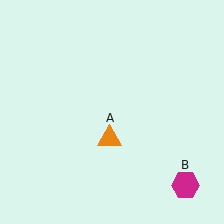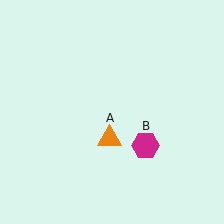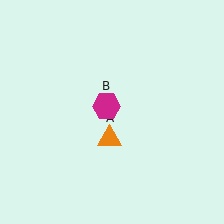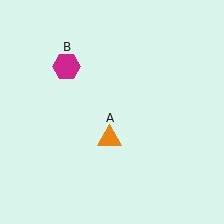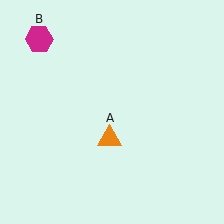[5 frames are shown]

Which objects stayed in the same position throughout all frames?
Orange triangle (object A) remained stationary.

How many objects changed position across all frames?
1 object changed position: magenta hexagon (object B).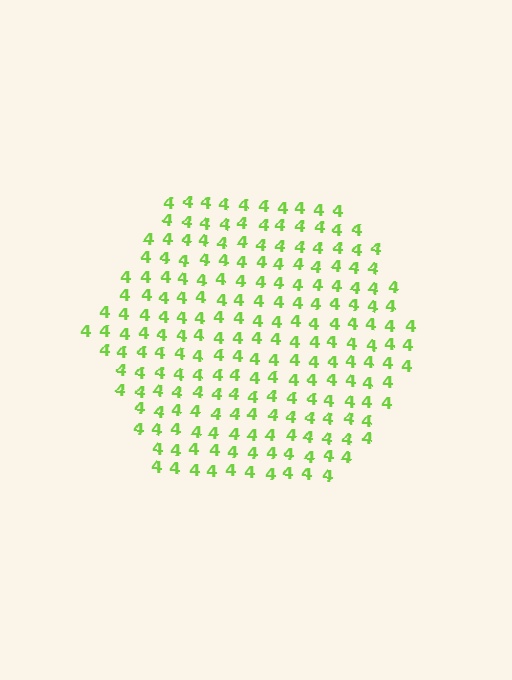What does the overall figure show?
The overall figure shows a hexagon.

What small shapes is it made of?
It is made of small digit 4's.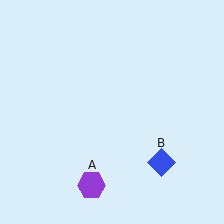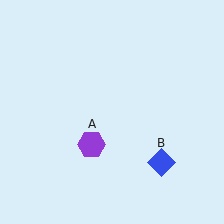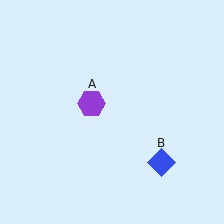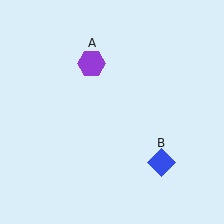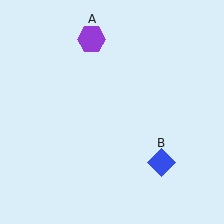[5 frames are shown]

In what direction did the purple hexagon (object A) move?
The purple hexagon (object A) moved up.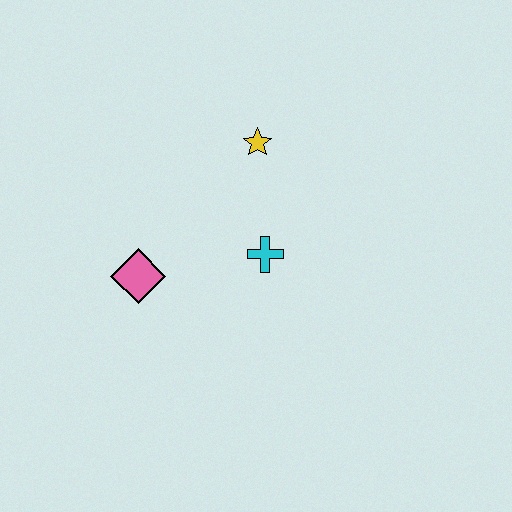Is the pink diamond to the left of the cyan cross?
Yes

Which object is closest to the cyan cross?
The yellow star is closest to the cyan cross.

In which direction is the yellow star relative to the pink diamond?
The yellow star is above the pink diamond.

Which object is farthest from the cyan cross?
The pink diamond is farthest from the cyan cross.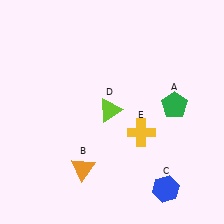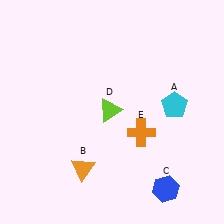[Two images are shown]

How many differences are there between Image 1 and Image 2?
There are 2 differences between the two images.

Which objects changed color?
A changed from green to cyan. E changed from yellow to orange.